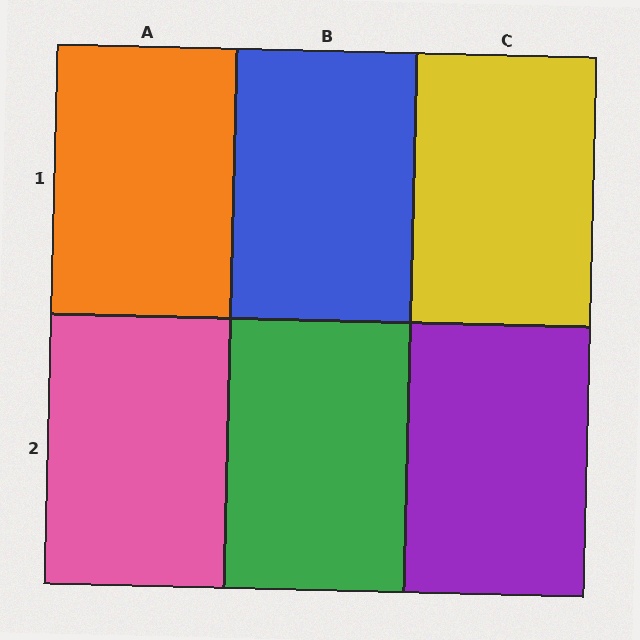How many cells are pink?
1 cell is pink.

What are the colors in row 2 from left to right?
Pink, green, purple.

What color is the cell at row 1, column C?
Yellow.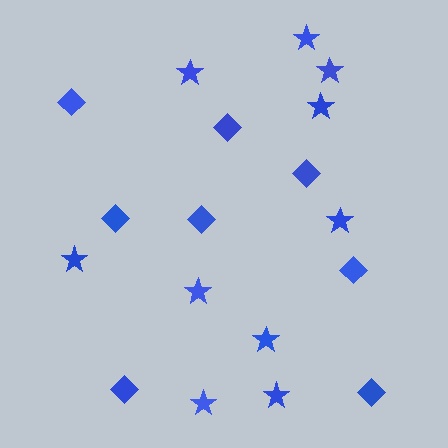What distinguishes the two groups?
There are 2 groups: one group of stars (10) and one group of diamonds (8).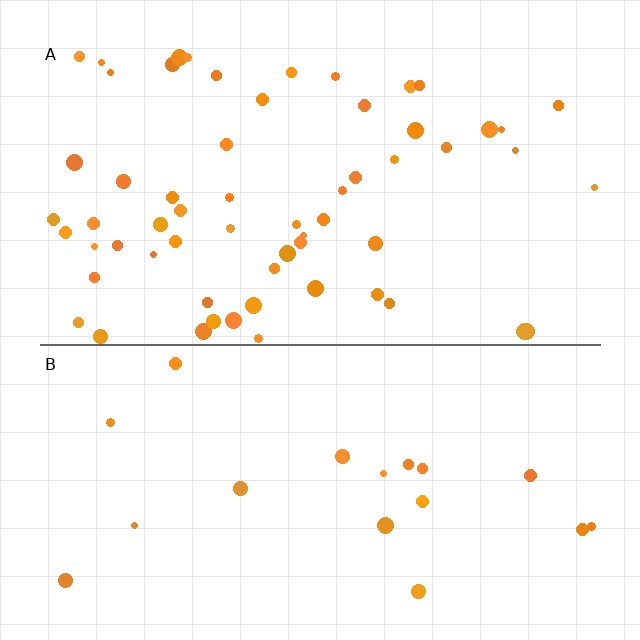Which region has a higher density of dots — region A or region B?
A (the top).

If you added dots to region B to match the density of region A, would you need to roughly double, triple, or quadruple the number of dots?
Approximately triple.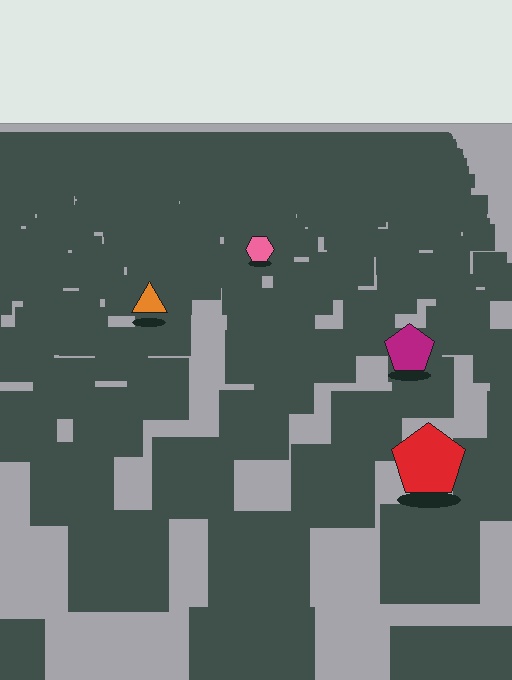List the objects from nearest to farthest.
From nearest to farthest: the red pentagon, the magenta pentagon, the orange triangle, the pink hexagon.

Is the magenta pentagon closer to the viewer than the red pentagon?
No. The red pentagon is closer — you can tell from the texture gradient: the ground texture is coarser near it.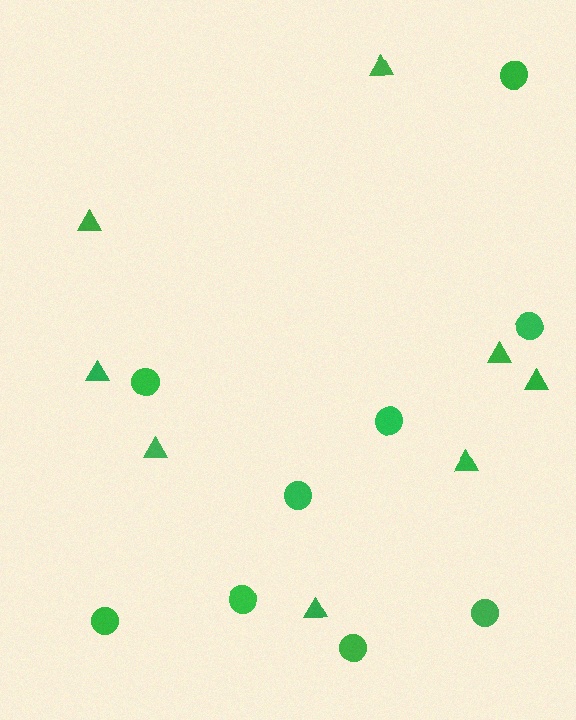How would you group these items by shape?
There are 2 groups: one group of circles (9) and one group of triangles (8).